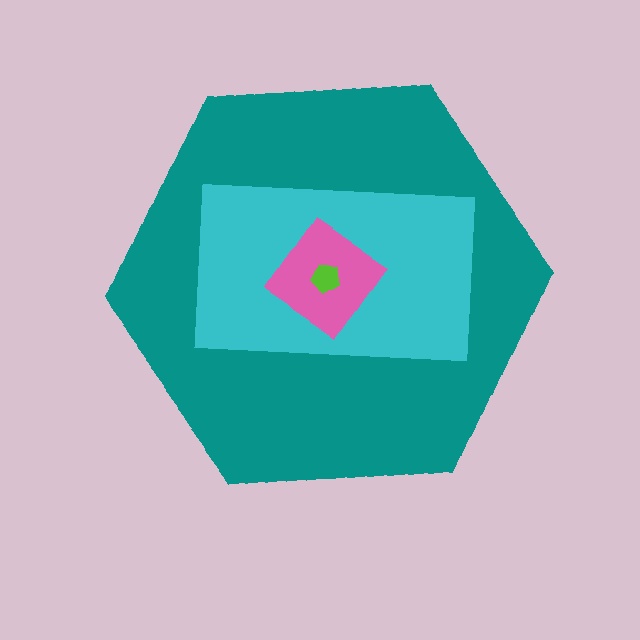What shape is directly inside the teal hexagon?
The cyan rectangle.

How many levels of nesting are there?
4.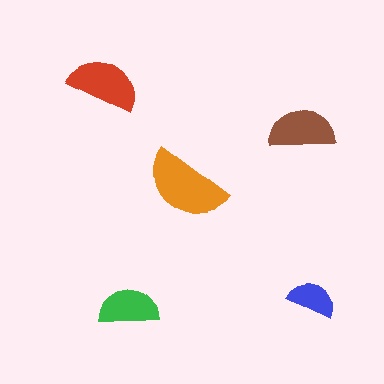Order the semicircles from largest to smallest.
the orange one, the red one, the brown one, the green one, the blue one.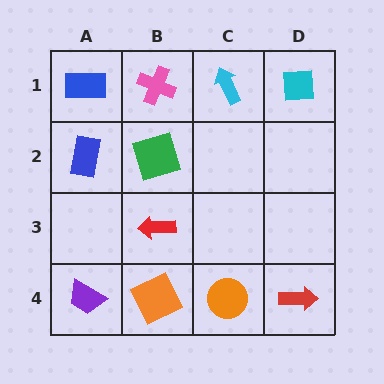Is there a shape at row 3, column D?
No, that cell is empty.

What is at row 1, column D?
A cyan square.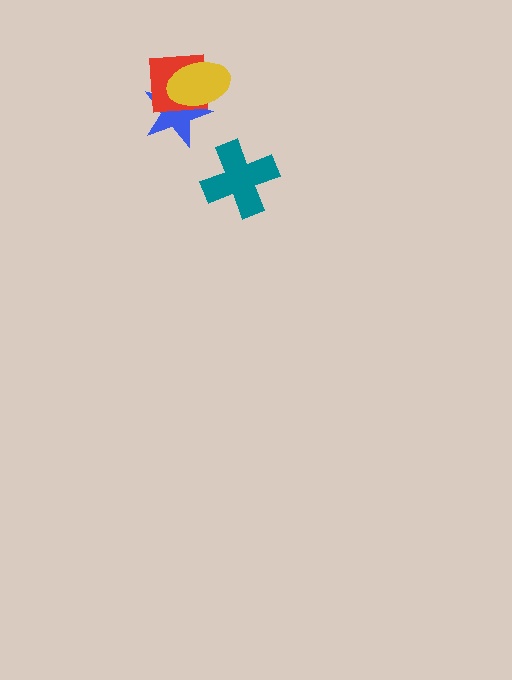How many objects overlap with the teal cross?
0 objects overlap with the teal cross.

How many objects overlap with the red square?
2 objects overlap with the red square.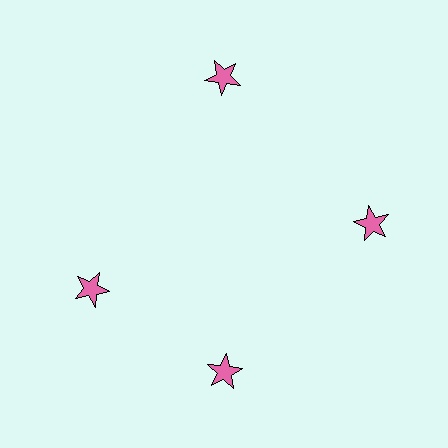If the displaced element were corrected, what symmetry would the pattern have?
It would have 4-fold rotational symmetry — the pattern would map onto itself every 90 degrees.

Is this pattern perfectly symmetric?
No. The 4 pink stars are arranged in a ring, but one element near the 9 o'clock position is rotated out of alignment along the ring, breaking the 4-fold rotational symmetry.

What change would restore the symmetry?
The symmetry would be restored by rotating it back into even spacing with its neighbors so that all 4 stars sit at equal angles and equal distance from the center.